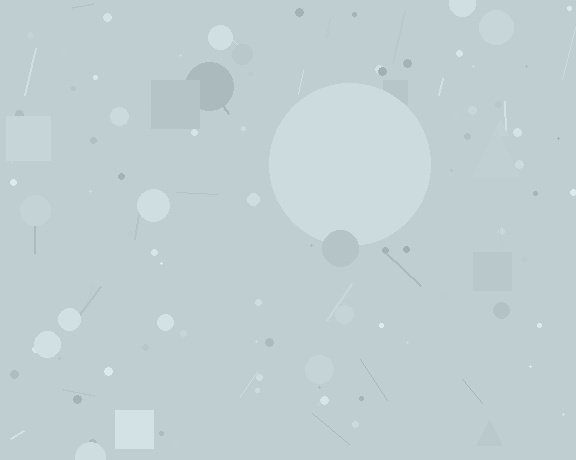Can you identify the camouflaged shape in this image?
The camouflaged shape is a circle.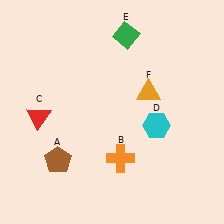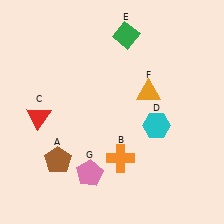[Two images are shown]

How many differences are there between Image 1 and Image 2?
There is 1 difference between the two images.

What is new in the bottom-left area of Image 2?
A pink pentagon (G) was added in the bottom-left area of Image 2.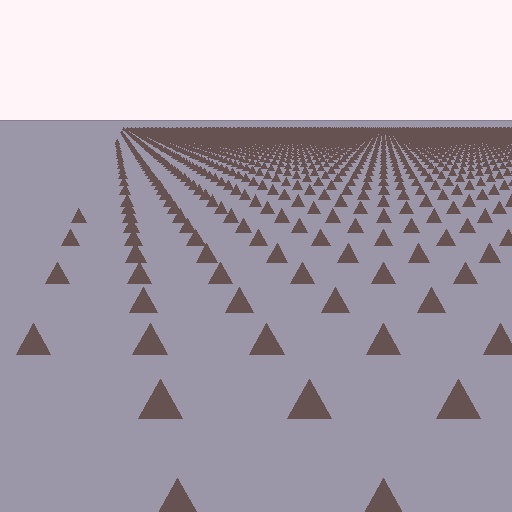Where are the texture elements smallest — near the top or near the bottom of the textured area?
Near the top.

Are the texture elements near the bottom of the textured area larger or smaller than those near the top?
Larger. Near the bottom, elements are closer to the viewer and appear at a bigger on-screen size.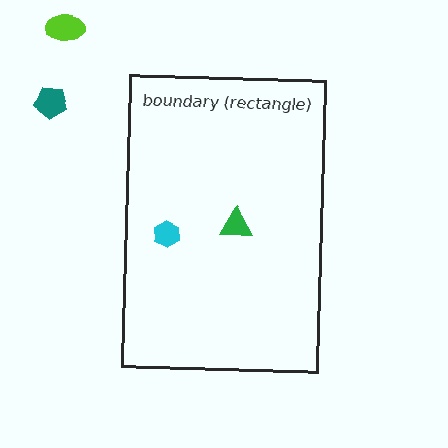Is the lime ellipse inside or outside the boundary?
Outside.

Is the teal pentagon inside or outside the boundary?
Outside.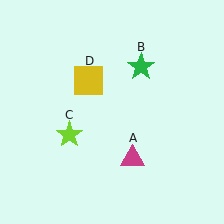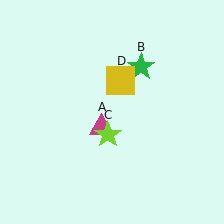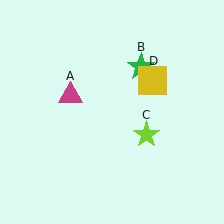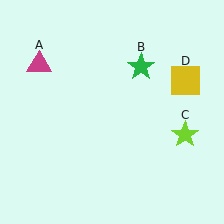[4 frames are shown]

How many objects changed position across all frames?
3 objects changed position: magenta triangle (object A), lime star (object C), yellow square (object D).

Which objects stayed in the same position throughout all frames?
Green star (object B) remained stationary.